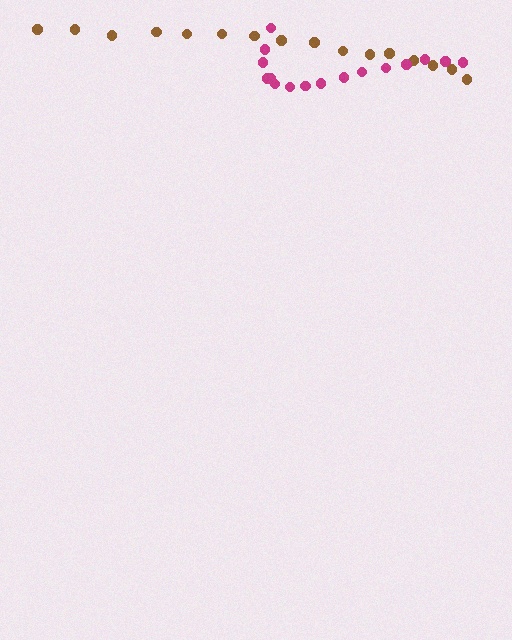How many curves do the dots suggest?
There are 2 distinct paths.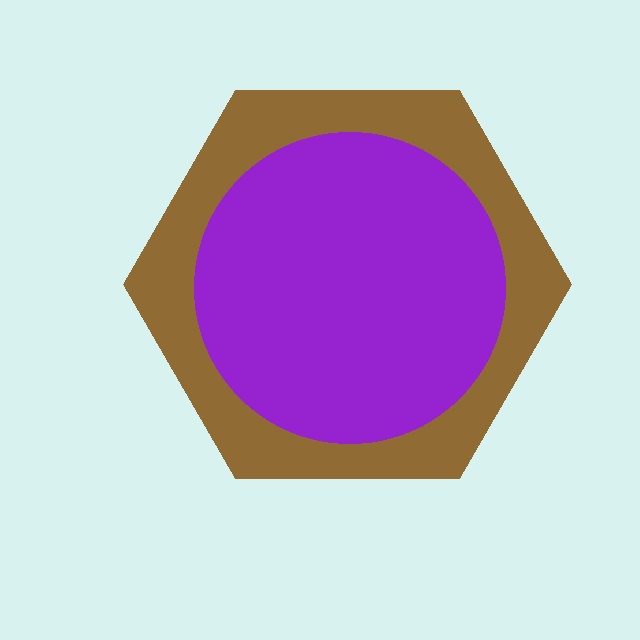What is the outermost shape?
The brown hexagon.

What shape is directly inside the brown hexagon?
The purple circle.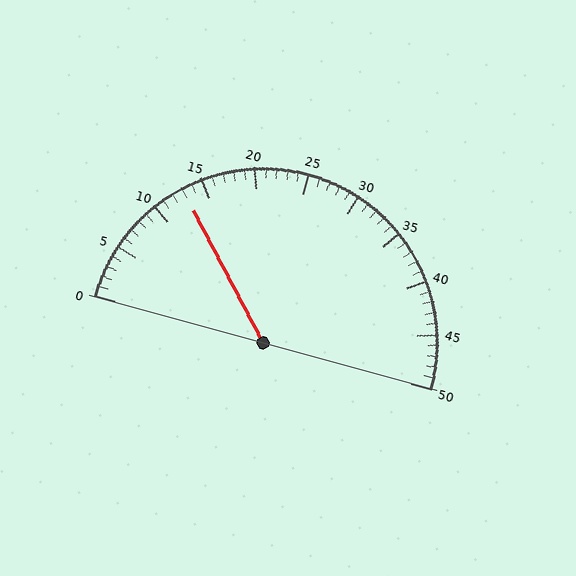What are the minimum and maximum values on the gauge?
The gauge ranges from 0 to 50.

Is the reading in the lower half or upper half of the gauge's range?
The reading is in the lower half of the range (0 to 50).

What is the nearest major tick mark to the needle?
The nearest major tick mark is 15.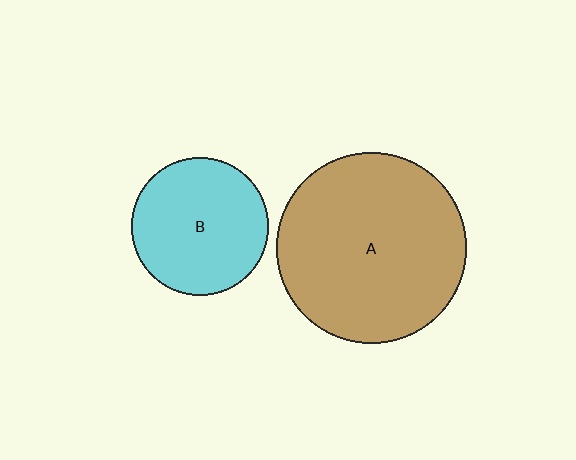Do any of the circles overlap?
No, none of the circles overlap.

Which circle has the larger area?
Circle A (brown).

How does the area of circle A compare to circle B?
Approximately 1.9 times.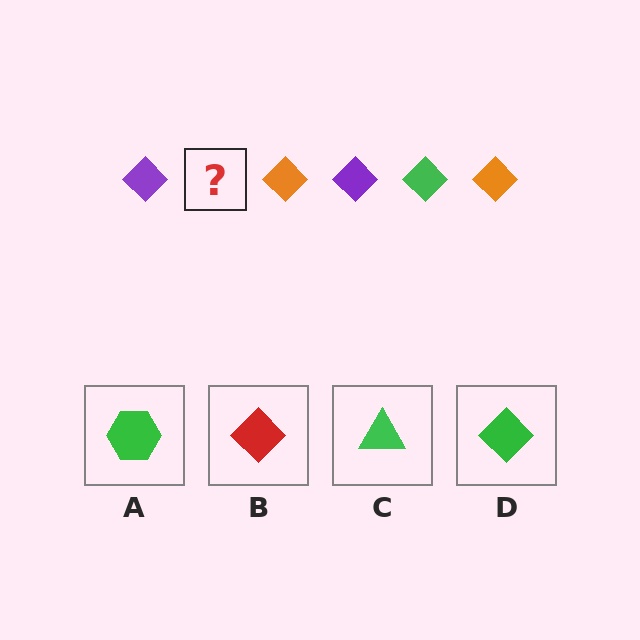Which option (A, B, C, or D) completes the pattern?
D.